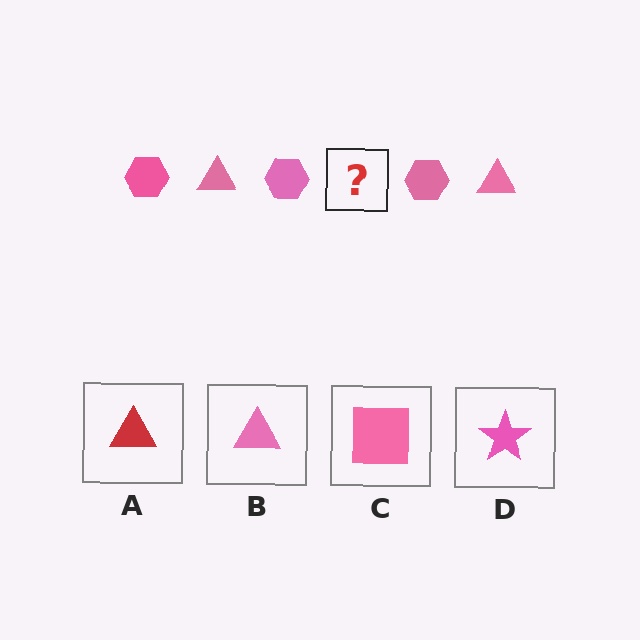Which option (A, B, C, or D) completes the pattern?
B.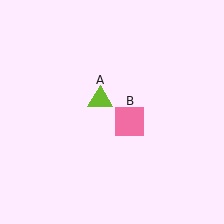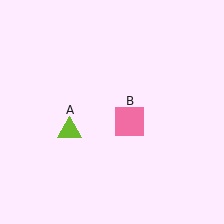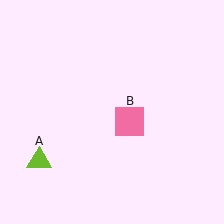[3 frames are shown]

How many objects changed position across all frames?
1 object changed position: lime triangle (object A).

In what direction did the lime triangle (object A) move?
The lime triangle (object A) moved down and to the left.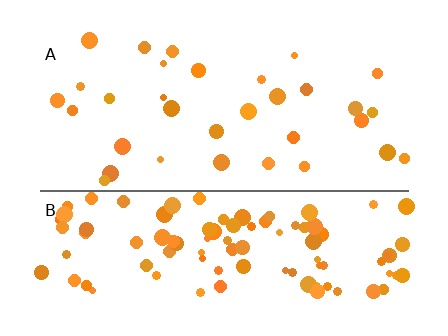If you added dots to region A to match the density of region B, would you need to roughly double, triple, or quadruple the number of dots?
Approximately triple.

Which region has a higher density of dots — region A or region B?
B (the bottom).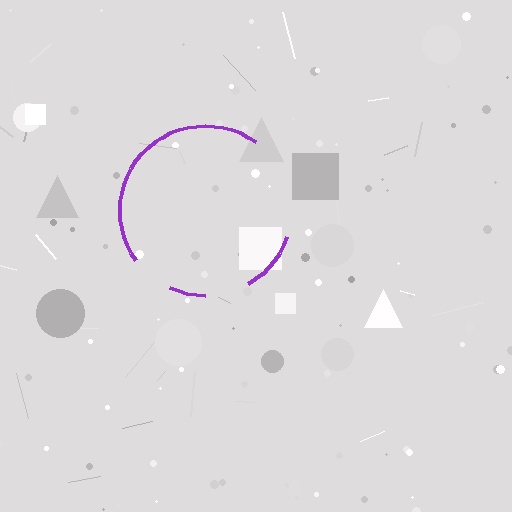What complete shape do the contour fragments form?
The contour fragments form a circle.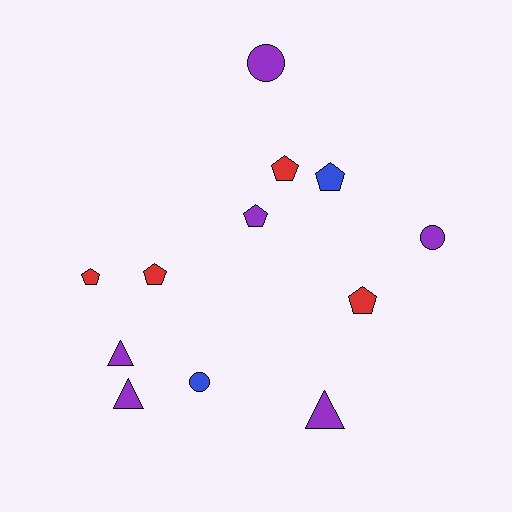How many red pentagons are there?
There are 4 red pentagons.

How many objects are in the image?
There are 12 objects.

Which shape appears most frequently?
Pentagon, with 6 objects.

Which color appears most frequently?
Purple, with 6 objects.